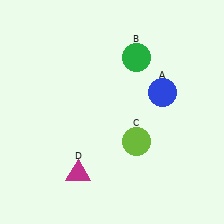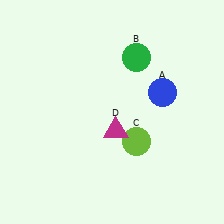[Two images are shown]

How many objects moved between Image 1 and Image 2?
1 object moved between the two images.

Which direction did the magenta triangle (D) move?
The magenta triangle (D) moved up.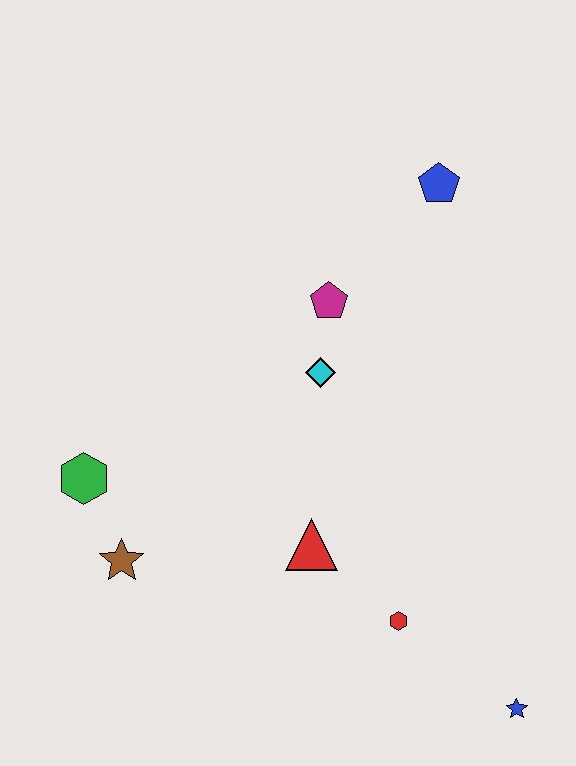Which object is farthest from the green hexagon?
The blue star is farthest from the green hexagon.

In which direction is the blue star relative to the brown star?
The blue star is to the right of the brown star.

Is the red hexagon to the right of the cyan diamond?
Yes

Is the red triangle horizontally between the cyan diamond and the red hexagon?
No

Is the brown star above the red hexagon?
Yes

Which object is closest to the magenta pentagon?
The cyan diamond is closest to the magenta pentagon.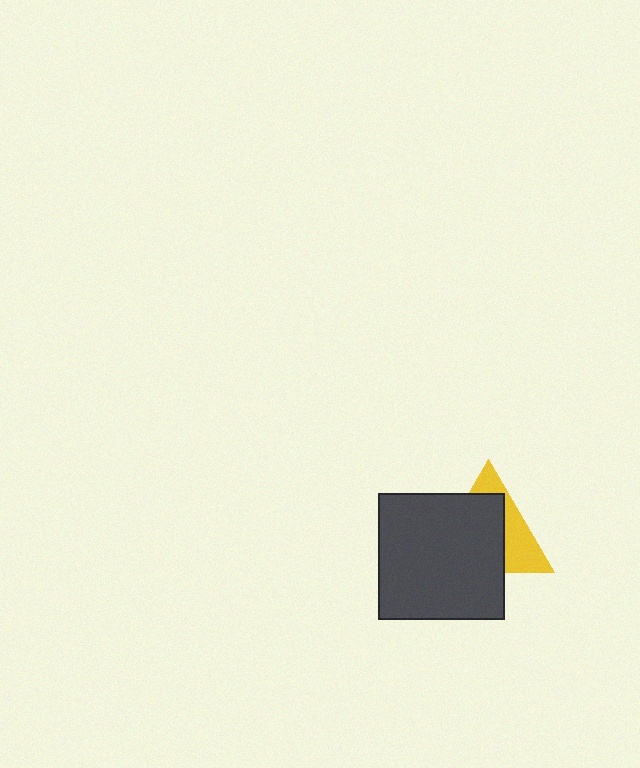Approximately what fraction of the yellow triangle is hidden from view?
Roughly 63% of the yellow triangle is hidden behind the dark gray square.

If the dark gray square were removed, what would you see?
You would see the complete yellow triangle.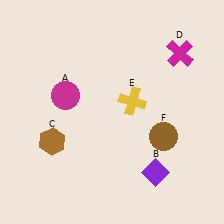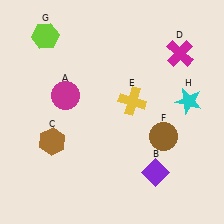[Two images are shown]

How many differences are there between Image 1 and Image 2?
There are 2 differences between the two images.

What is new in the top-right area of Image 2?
A cyan star (H) was added in the top-right area of Image 2.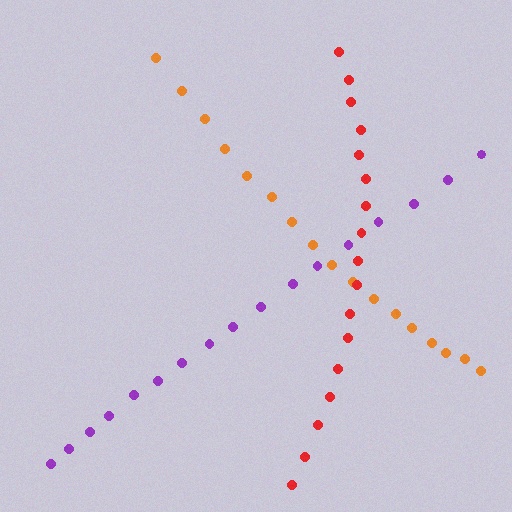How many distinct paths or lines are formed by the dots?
There are 3 distinct paths.